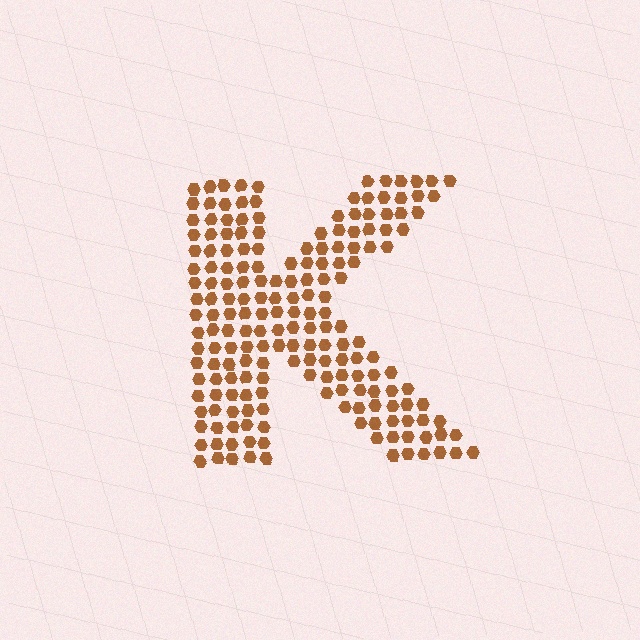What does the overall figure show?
The overall figure shows the letter K.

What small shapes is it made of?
It is made of small hexagons.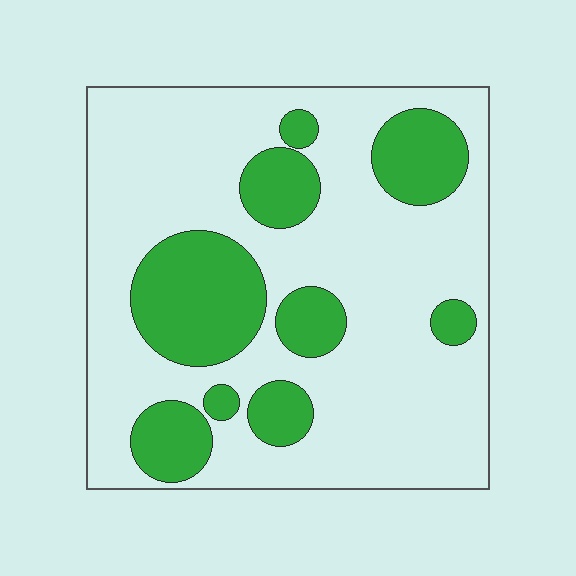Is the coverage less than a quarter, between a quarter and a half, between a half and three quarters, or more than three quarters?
Between a quarter and a half.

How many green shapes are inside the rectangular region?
9.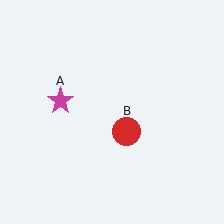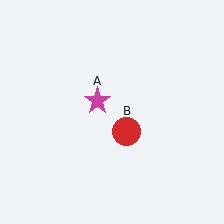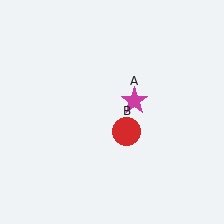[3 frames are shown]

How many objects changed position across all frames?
1 object changed position: magenta star (object A).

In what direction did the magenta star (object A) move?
The magenta star (object A) moved right.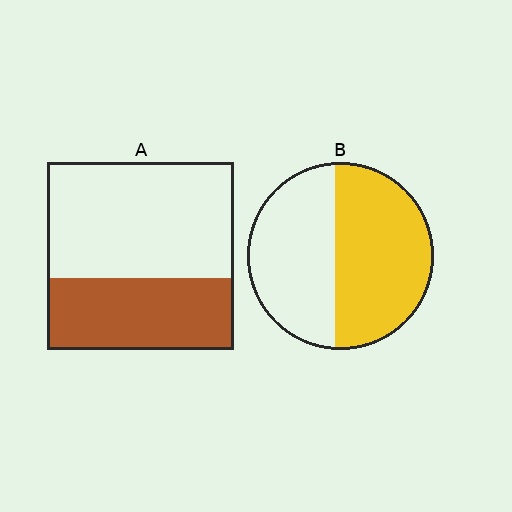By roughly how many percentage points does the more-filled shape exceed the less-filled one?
By roughly 15 percentage points (B over A).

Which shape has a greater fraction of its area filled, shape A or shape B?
Shape B.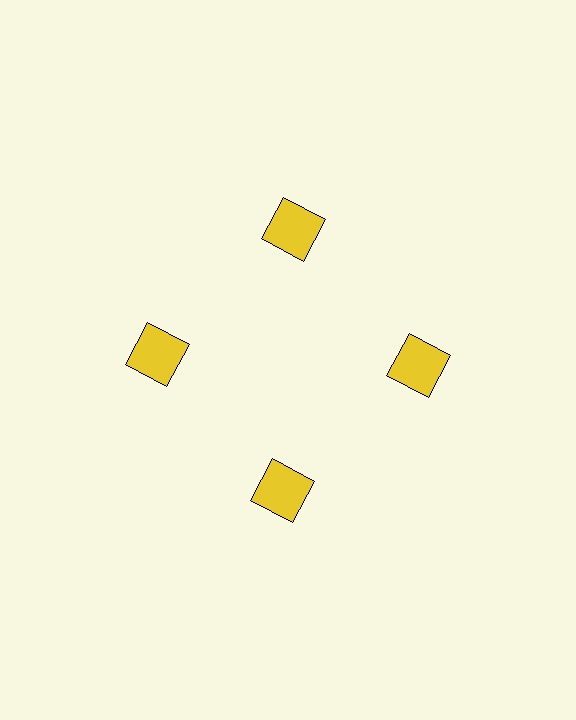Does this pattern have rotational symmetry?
Yes, this pattern has 4-fold rotational symmetry. It looks the same after rotating 90 degrees around the center.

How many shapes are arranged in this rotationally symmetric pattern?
There are 4 shapes, arranged in 4 groups of 1.